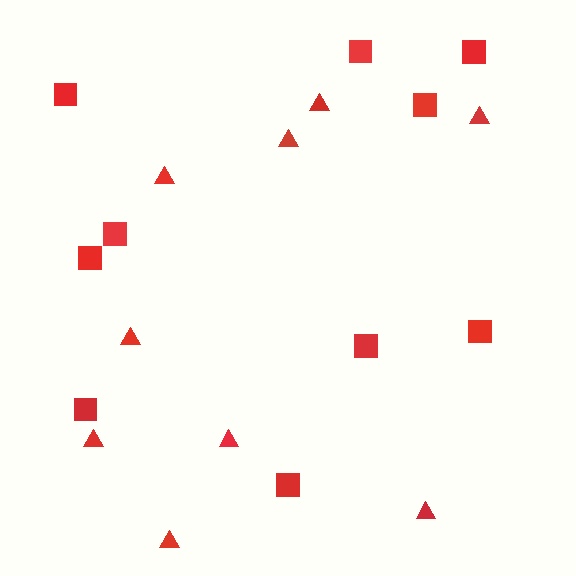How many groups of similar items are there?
There are 2 groups: one group of triangles (9) and one group of squares (10).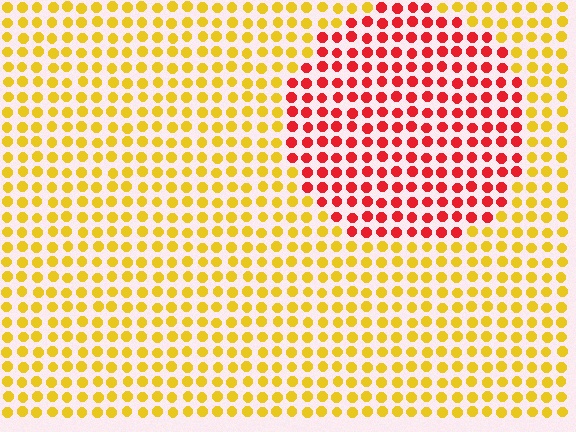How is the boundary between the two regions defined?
The boundary is defined purely by a slight shift in hue (about 54 degrees). Spacing, size, and orientation are identical on both sides.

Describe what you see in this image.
The image is filled with small yellow elements in a uniform arrangement. A circle-shaped region is visible where the elements are tinted to a slightly different hue, forming a subtle color boundary.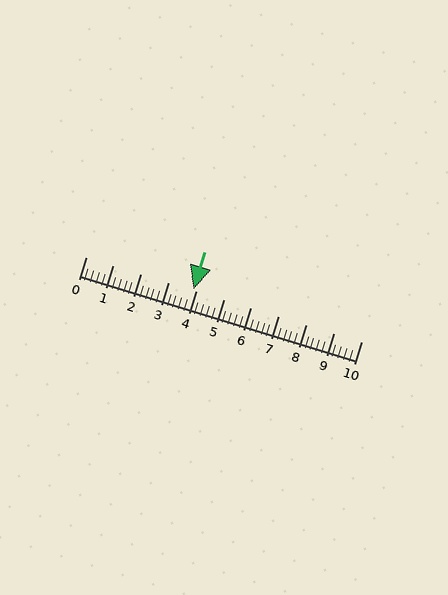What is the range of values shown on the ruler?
The ruler shows values from 0 to 10.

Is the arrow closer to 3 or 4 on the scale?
The arrow is closer to 4.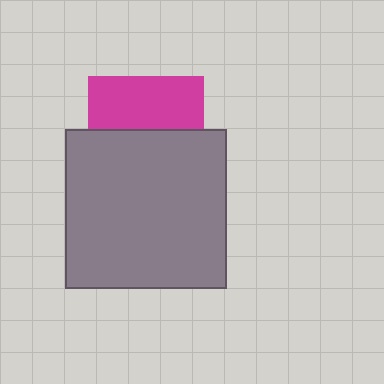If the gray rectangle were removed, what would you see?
You would see the complete magenta square.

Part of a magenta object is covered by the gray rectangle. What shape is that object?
It is a square.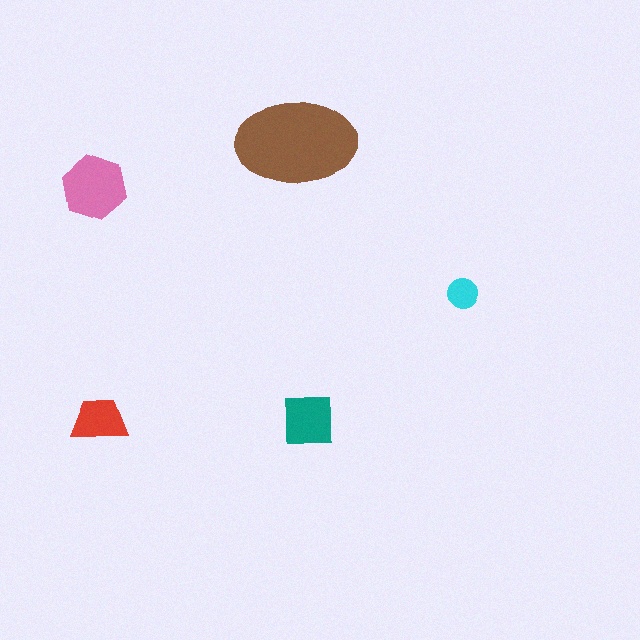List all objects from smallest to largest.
The cyan circle, the red trapezoid, the teal square, the pink hexagon, the brown ellipse.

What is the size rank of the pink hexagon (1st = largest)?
2nd.